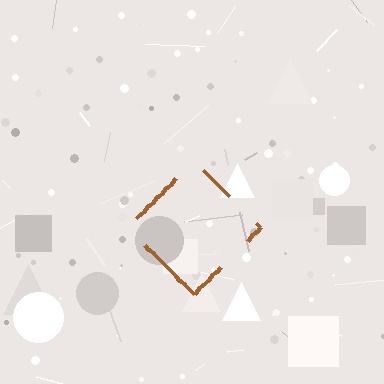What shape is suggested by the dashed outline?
The dashed outline suggests a diamond.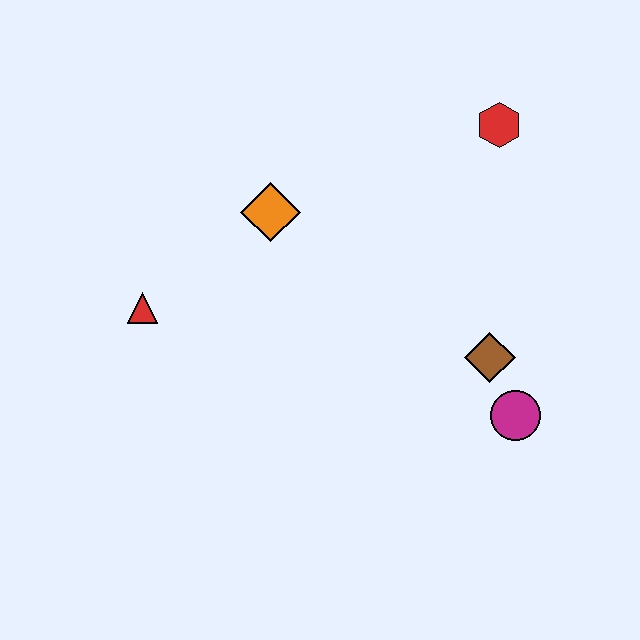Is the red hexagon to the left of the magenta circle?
Yes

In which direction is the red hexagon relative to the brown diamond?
The red hexagon is above the brown diamond.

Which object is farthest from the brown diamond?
The red triangle is farthest from the brown diamond.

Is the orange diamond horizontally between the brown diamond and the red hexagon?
No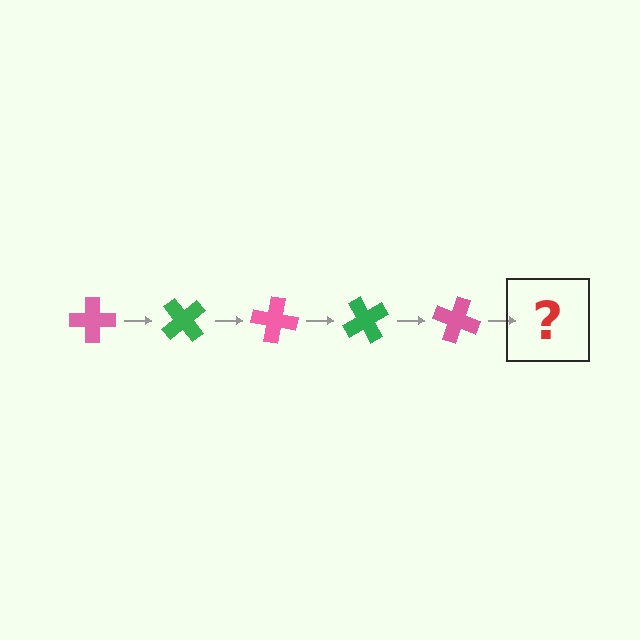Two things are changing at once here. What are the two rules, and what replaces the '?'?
The two rules are that it rotates 50 degrees each step and the color cycles through pink and green. The '?' should be a green cross, rotated 250 degrees from the start.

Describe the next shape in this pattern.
It should be a green cross, rotated 250 degrees from the start.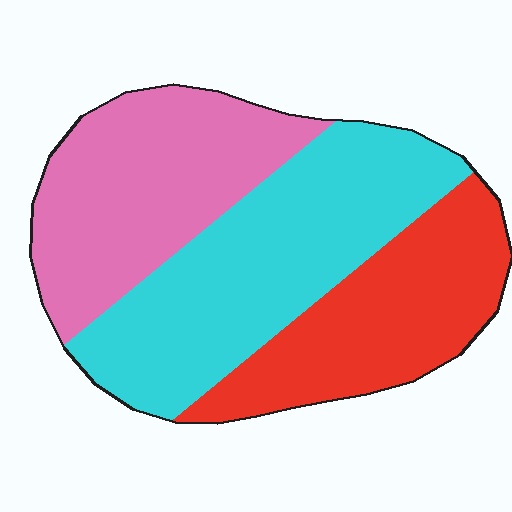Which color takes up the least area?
Red, at roughly 30%.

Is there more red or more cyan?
Cyan.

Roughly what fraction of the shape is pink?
Pink takes up between a sixth and a third of the shape.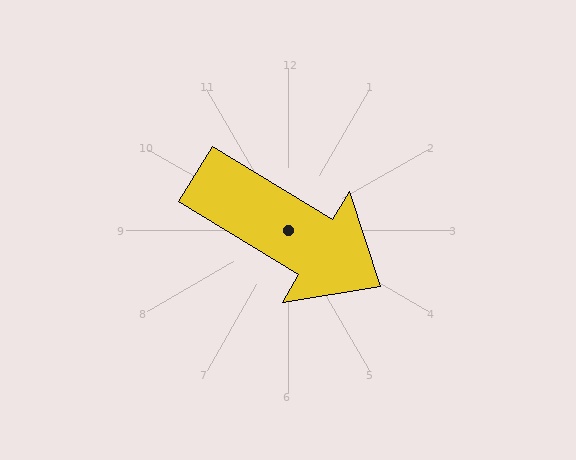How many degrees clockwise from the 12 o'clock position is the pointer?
Approximately 121 degrees.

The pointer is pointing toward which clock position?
Roughly 4 o'clock.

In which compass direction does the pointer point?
Southeast.